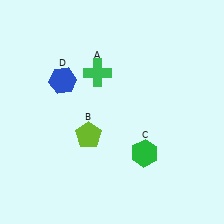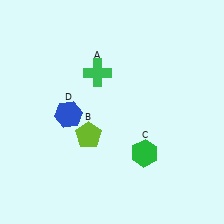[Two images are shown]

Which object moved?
The blue hexagon (D) moved down.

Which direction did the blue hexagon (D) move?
The blue hexagon (D) moved down.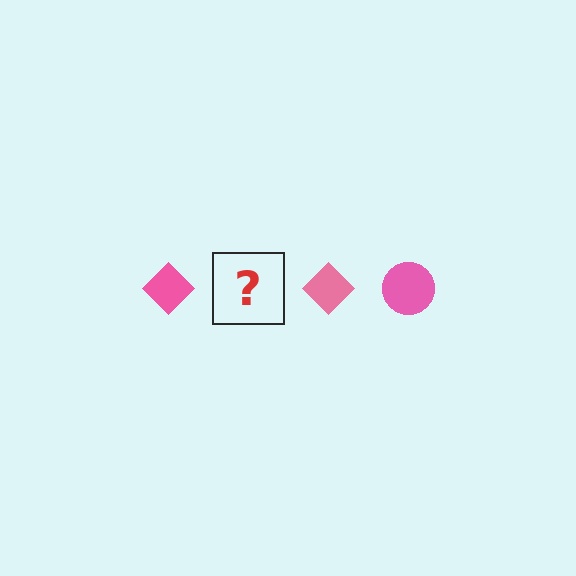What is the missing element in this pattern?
The missing element is a pink circle.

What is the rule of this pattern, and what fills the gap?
The rule is that the pattern cycles through diamond, circle shapes in pink. The gap should be filled with a pink circle.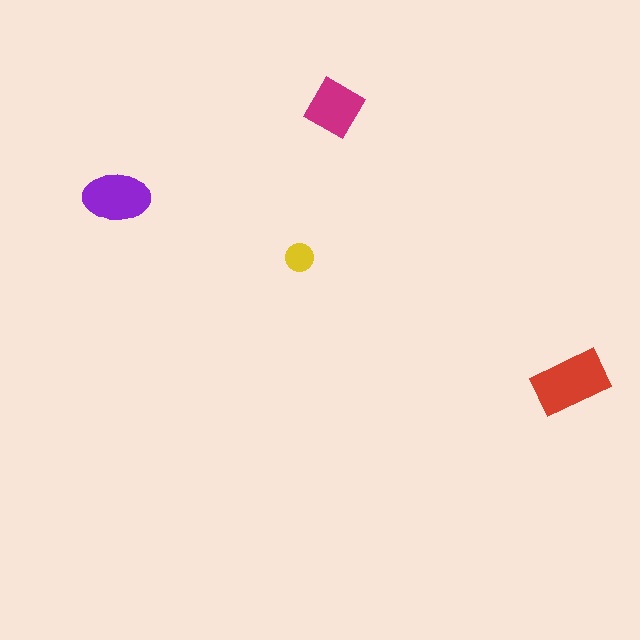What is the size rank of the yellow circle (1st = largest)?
4th.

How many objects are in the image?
There are 4 objects in the image.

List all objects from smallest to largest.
The yellow circle, the magenta diamond, the purple ellipse, the red rectangle.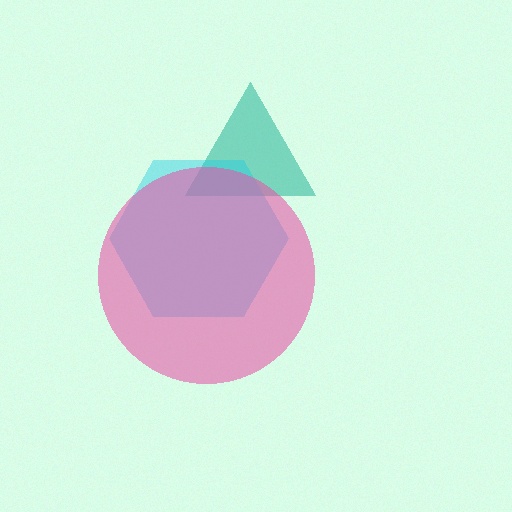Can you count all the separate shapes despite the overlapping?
Yes, there are 3 separate shapes.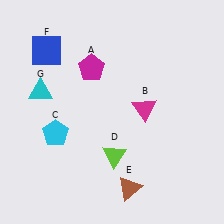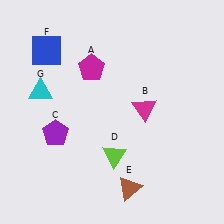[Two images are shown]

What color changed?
The pentagon (C) changed from cyan in Image 1 to purple in Image 2.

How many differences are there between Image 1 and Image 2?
There is 1 difference between the two images.